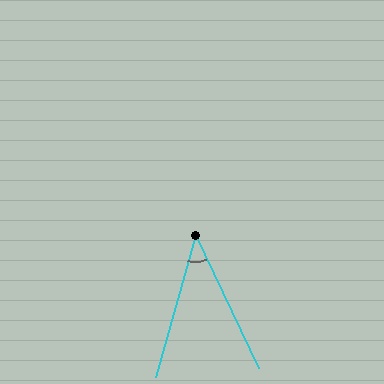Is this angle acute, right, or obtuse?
It is acute.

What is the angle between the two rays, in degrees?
Approximately 41 degrees.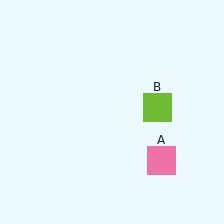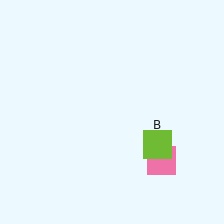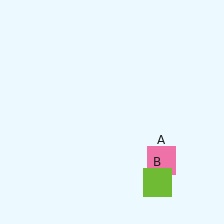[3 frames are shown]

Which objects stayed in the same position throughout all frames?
Pink square (object A) remained stationary.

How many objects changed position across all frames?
1 object changed position: lime square (object B).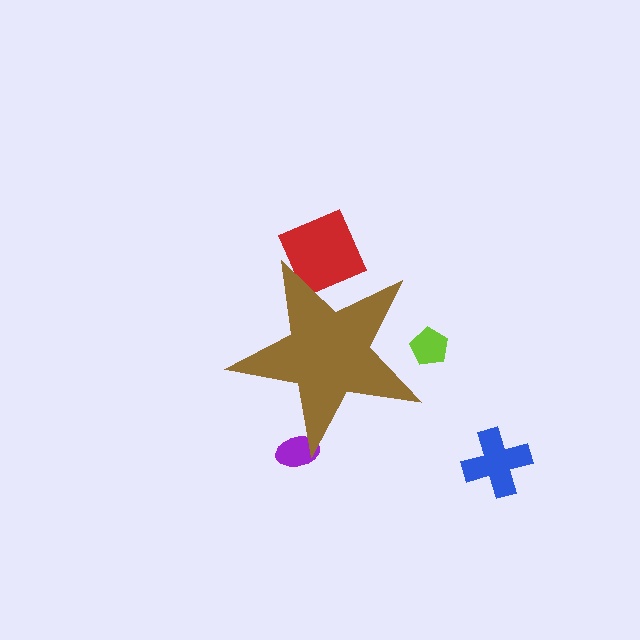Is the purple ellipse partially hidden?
Yes, the purple ellipse is partially hidden behind the brown star.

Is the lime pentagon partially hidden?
Yes, the lime pentagon is partially hidden behind the brown star.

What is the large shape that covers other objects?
A brown star.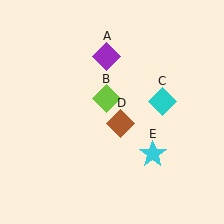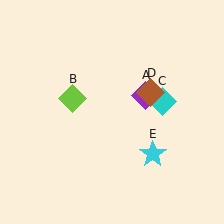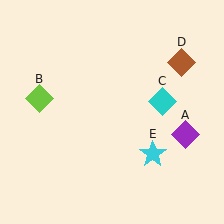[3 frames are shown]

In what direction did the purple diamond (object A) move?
The purple diamond (object A) moved down and to the right.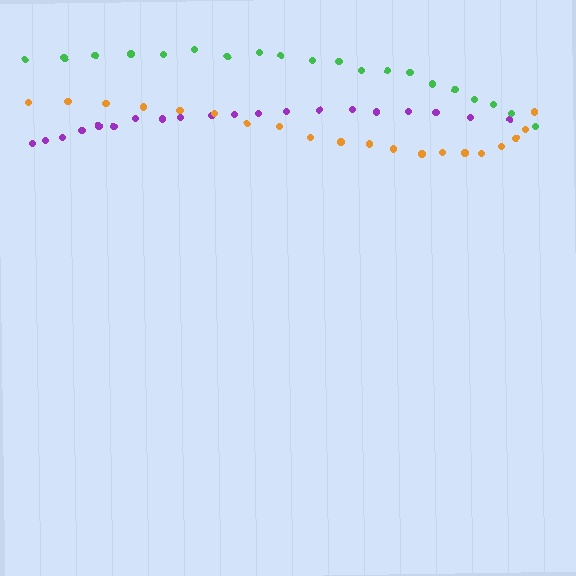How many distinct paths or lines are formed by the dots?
There are 3 distinct paths.